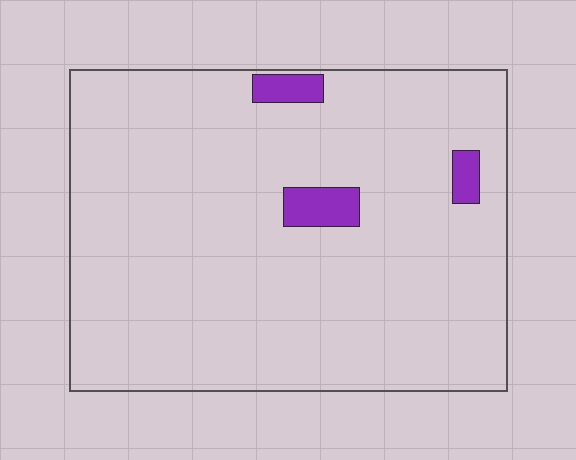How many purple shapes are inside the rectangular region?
3.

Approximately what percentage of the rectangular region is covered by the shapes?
Approximately 5%.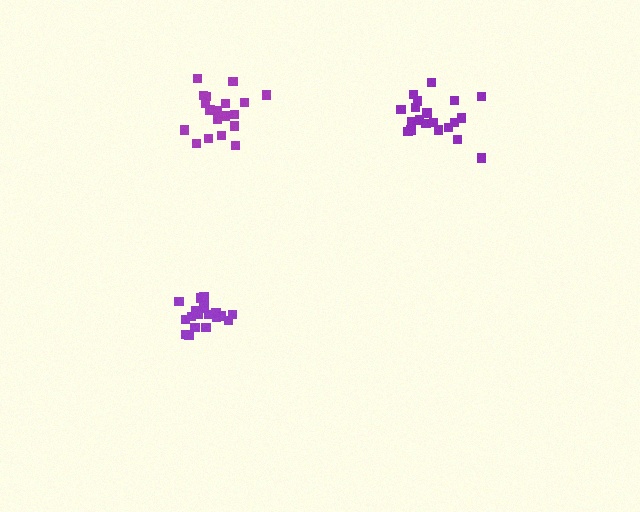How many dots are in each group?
Group 1: 19 dots, Group 2: 20 dots, Group 3: 20 dots (59 total).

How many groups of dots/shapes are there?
There are 3 groups.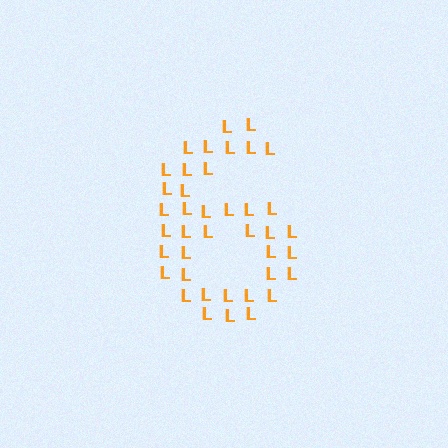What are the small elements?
The small elements are letter L's.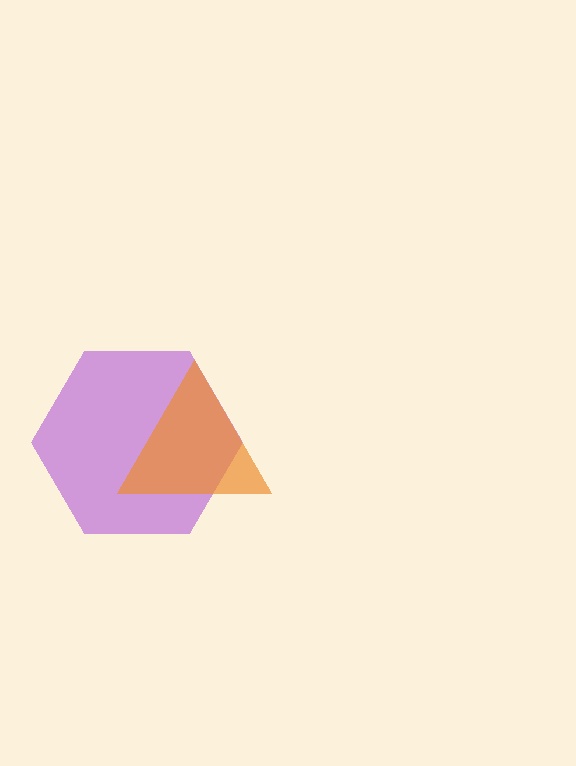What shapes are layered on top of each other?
The layered shapes are: a purple hexagon, an orange triangle.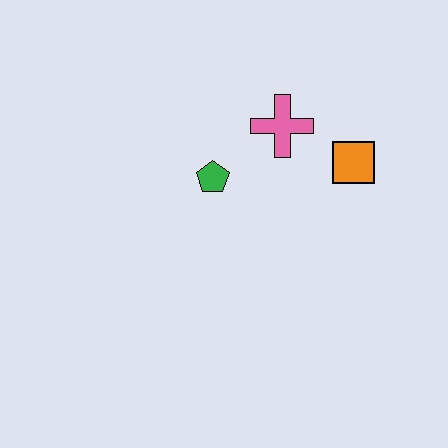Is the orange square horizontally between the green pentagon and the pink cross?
No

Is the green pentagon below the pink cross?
Yes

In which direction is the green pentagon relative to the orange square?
The green pentagon is to the left of the orange square.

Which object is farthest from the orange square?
The green pentagon is farthest from the orange square.